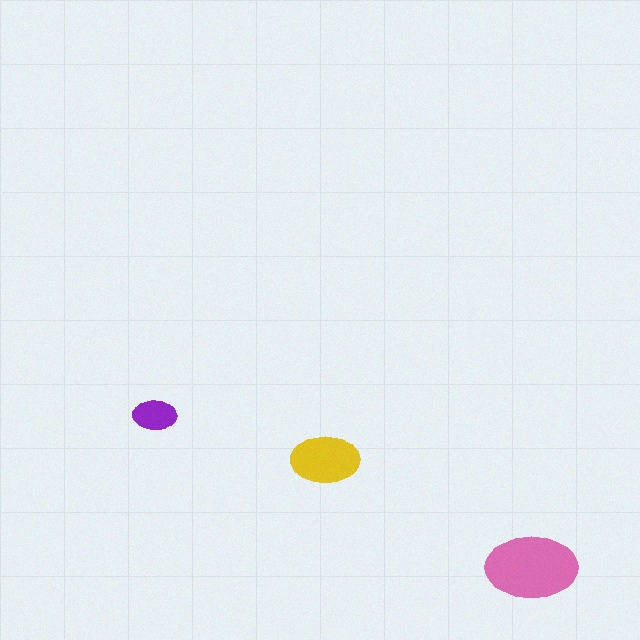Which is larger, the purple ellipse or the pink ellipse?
The pink one.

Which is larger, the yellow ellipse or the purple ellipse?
The yellow one.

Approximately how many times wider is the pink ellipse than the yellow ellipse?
About 1.5 times wider.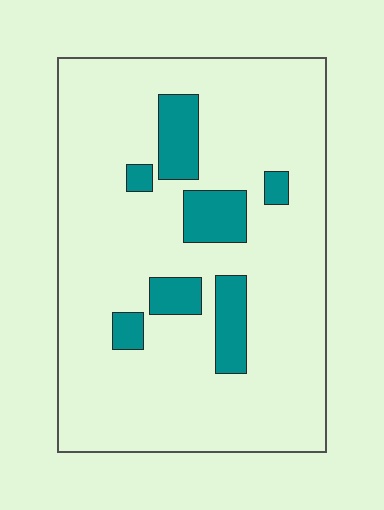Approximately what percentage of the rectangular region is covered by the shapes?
Approximately 15%.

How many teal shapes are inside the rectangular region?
7.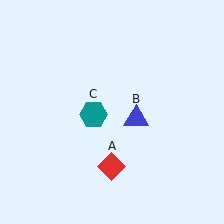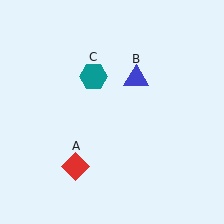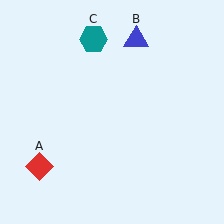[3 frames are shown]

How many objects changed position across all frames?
3 objects changed position: red diamond (object A), blue triangle (object B), teal hexagon (object C).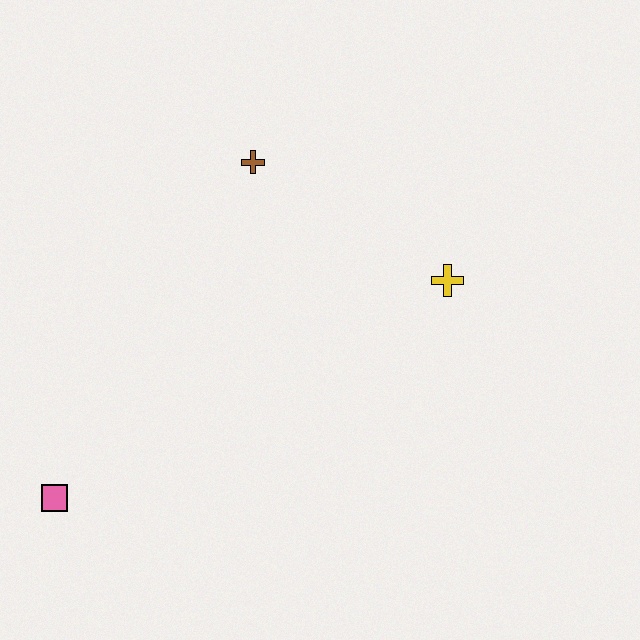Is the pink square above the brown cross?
No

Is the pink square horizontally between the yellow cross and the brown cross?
No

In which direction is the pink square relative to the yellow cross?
The pink square is to the left of the yellow cross.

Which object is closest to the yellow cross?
The brown cross is closest to the yellow cross.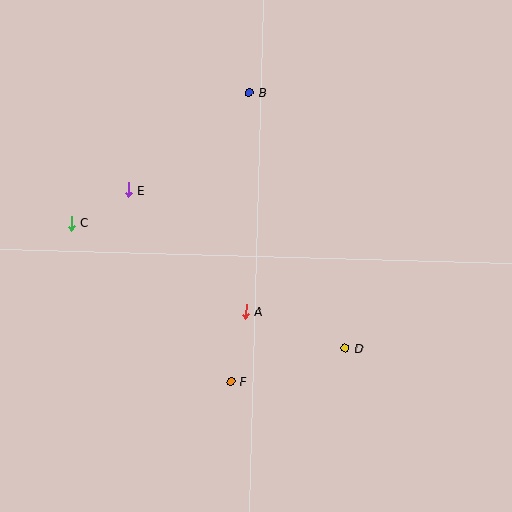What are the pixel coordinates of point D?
Point D is at (345, 348).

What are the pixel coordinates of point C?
Point C is at (71, 223).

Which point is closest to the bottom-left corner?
Point F is closest to the bottom-left corner.